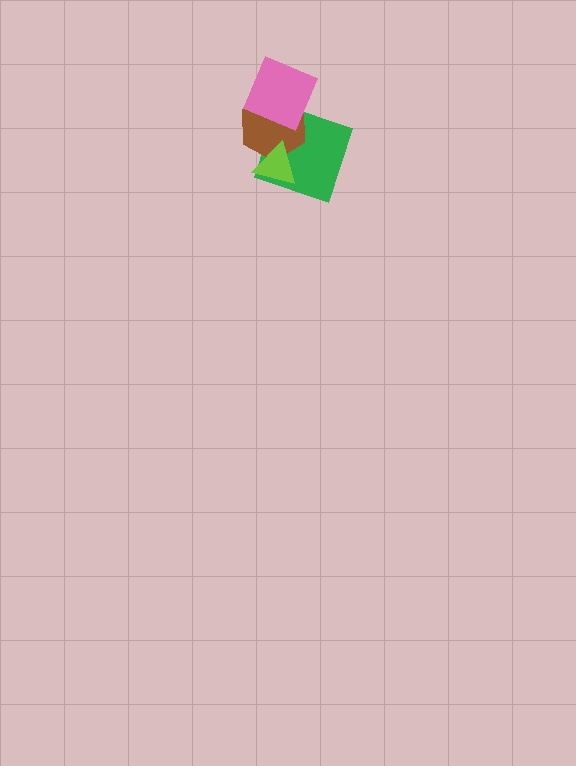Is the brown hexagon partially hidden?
Yes, it is partially covered by another shape.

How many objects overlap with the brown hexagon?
3 objects overlap with the brown hexagon.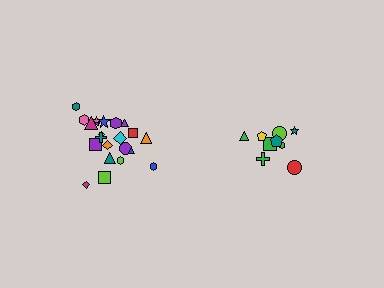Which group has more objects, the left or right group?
The left group.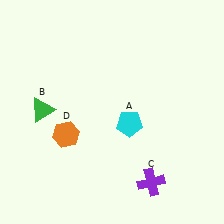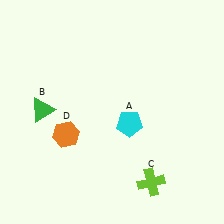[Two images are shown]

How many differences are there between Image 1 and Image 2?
There is 1 difference between the two images.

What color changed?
The cross (C) changed from purple in Image 1 to lime in Image 2.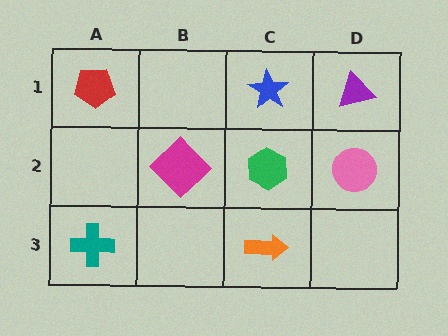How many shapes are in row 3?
2 shapes.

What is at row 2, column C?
A green hexagon.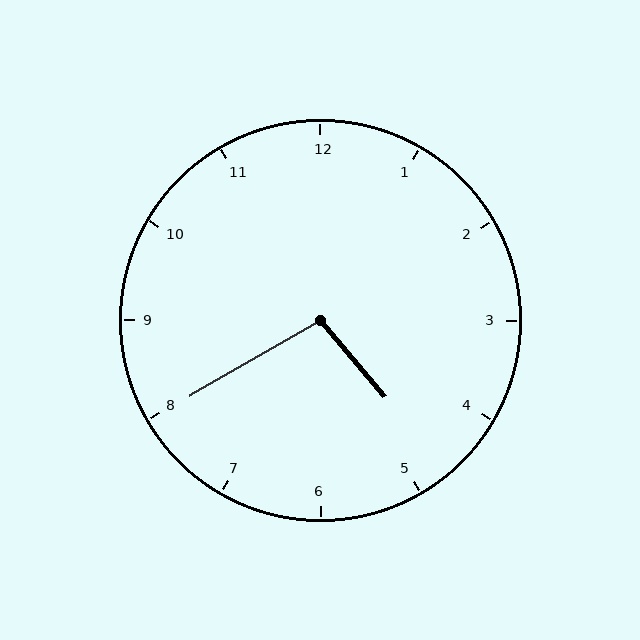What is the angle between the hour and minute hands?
Approximately 100 degrees.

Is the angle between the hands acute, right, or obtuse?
It is obtuse.